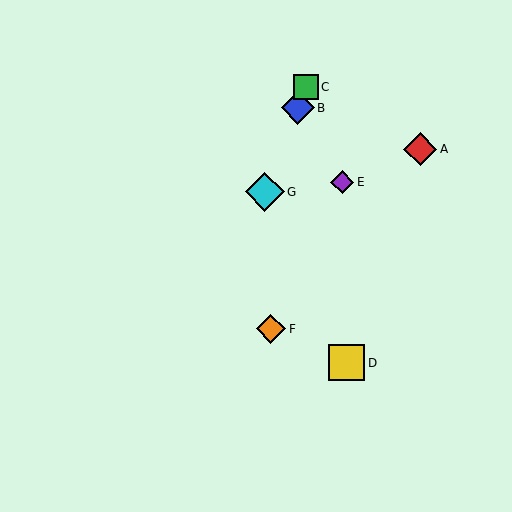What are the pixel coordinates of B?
Object B is at (298, 108).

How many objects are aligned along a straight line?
3 objects (B, C, G) are aligned along a straight line.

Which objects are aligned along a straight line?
Objects B, C, G are aligned along a straight line.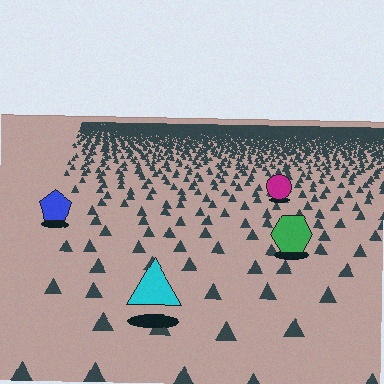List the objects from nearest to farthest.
From nearest to farthest: the cyan triangle, the green hexagon, the blue pentagon, the magenta circle.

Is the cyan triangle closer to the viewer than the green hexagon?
Yes. The cyan triangle is closer — you can tell from the texture gradient: the ground texture is coarser near it.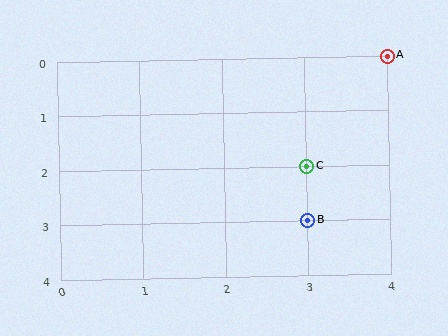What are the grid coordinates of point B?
Point B is at grid coordinates (3, 3).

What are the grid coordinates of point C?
Point C is at grid coordinates (3, 2).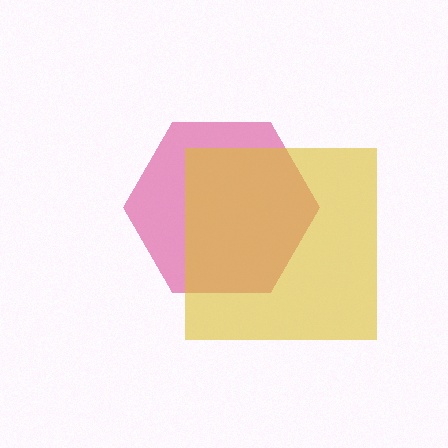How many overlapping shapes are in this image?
There are 2 overlapping shapes in the image.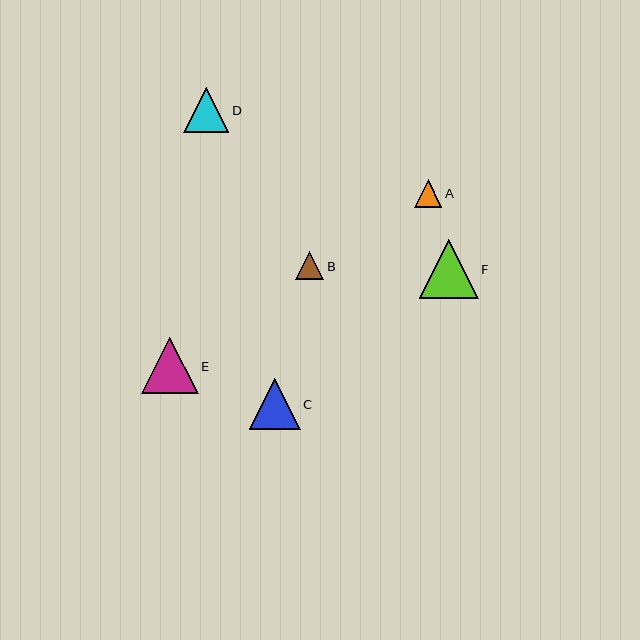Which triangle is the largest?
Triangle F is the largest with a size of approximately 59 pixels.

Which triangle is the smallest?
Triangle A is the smallest with a size of approximately 27 pixels.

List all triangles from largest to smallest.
From largest to smallest: F, E, C, D, B, A.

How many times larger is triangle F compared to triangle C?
Triangle F is approximately 1.2 times the size of triangle C.